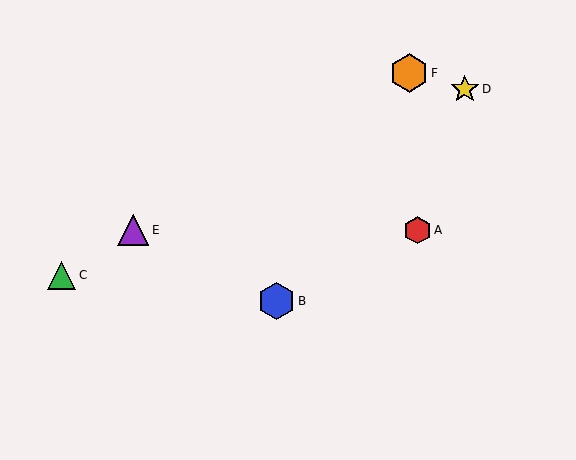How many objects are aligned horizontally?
2 objects (A, E) are aligned horizontally.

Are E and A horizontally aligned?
Yes, both are at y≈230.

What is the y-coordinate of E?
Object E is at y≈230.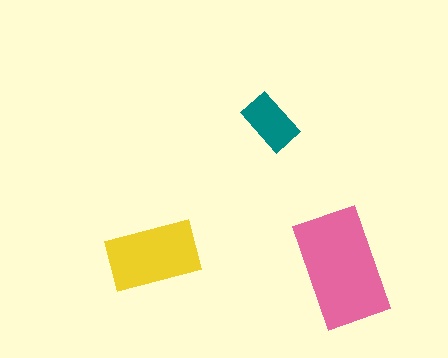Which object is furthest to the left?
The yellow rectangle is leftmost.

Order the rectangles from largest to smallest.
the pink one, the yellow one, the teal one.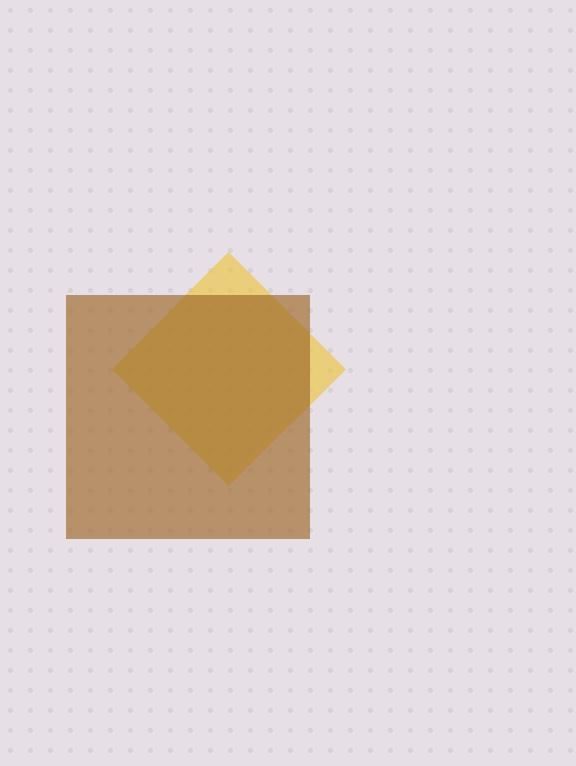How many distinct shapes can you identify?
There are 2 distinct shapes: a yellow diamond, a brown square.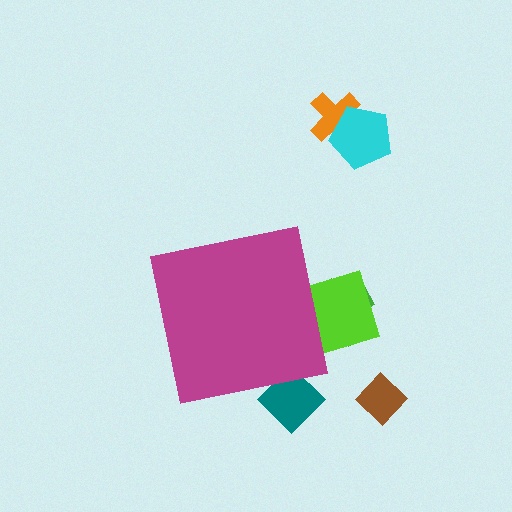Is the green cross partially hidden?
Yes, the green cross is partially hidden behind the magenta square.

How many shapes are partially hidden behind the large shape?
3 shapes are partially hidden.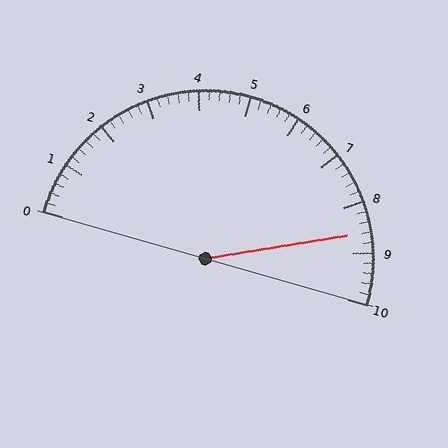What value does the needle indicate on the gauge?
The needle indicates approximately 8.6.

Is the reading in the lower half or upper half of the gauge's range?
The reading is in the upper half of the range (0 to 10).